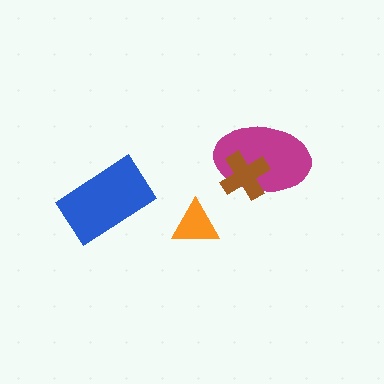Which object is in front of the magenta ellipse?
The brown cross is in front of the magenta ellipse.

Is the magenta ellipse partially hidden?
Yes, it is partially covered by another shape.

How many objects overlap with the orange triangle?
0 objects overlap with the orange triangle.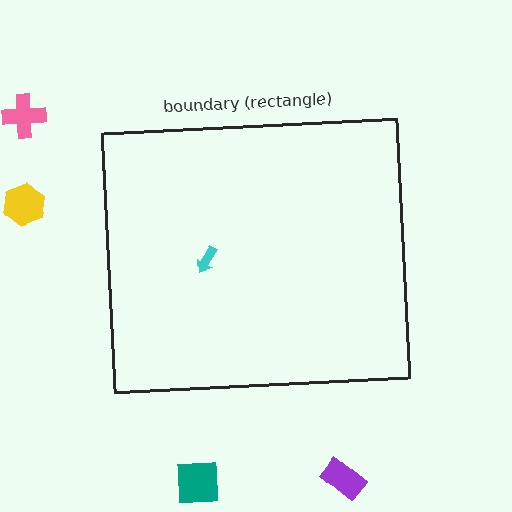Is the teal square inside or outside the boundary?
Outside.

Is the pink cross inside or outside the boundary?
Outside.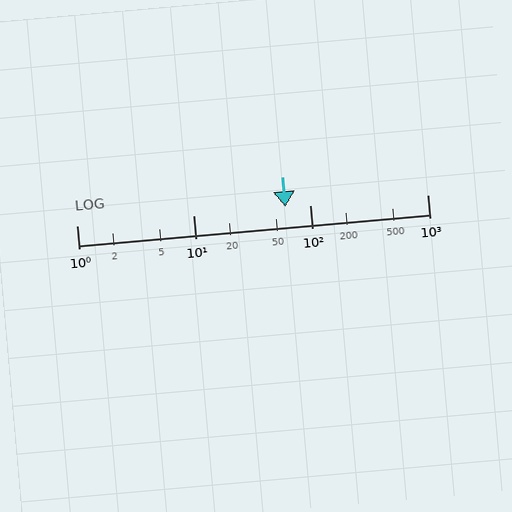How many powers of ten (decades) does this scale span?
The scale spans 3 decades, from 1 to 1000.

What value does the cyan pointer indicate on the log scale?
The pointer indicates approximately 61.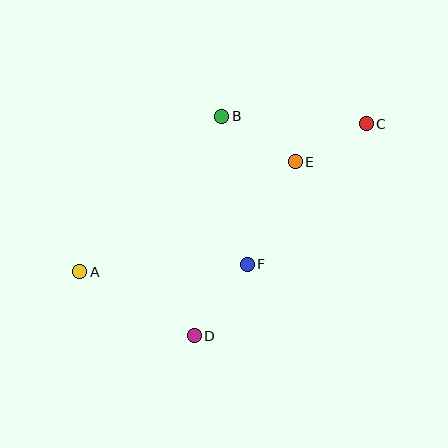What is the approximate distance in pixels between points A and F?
The distance between A and F is approximately 167 pixels.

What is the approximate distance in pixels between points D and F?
The distance between D and F is approximately 89 pixels.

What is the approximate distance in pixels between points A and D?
The distance between A and D is approximately 131 pixels.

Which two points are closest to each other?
Points C and E are closest to each other.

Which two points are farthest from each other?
Points A and C are farthest from each other.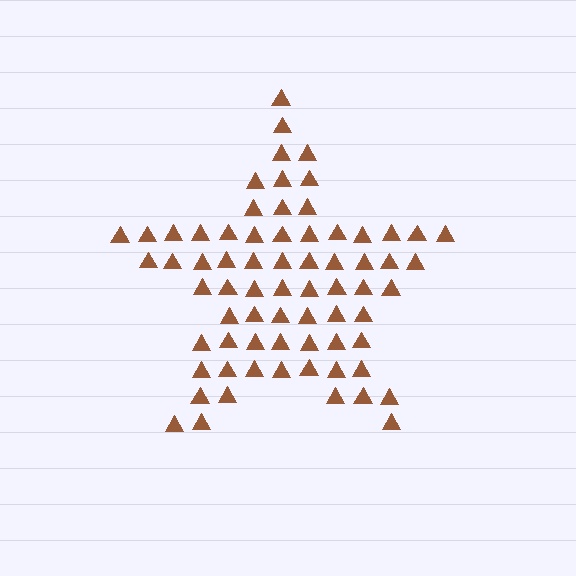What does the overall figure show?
The overall figure shows a star.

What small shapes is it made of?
It is made of small triangles.